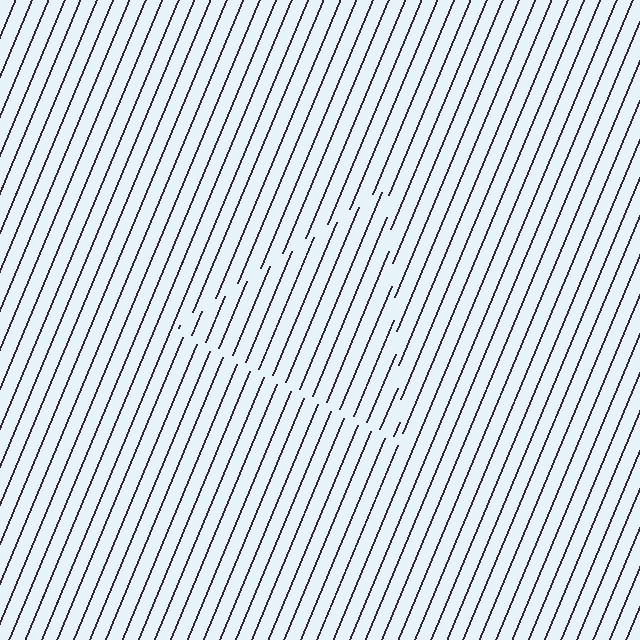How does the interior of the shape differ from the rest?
The interior of the shape contains the same grating, shifted by half a period — the contour is defined by the phase discontinuity where line-ends from the inner and outer gratings abut.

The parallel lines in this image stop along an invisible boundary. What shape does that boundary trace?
An illusory triangle. The interior of the shape contains the same grating, shifted by half a period — the contour is defined by the phase discontinuity where line-ends from the inner and outer gratings abut.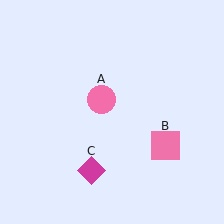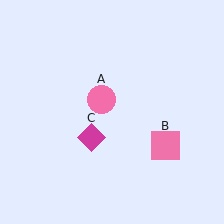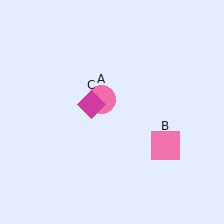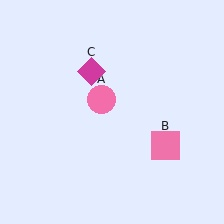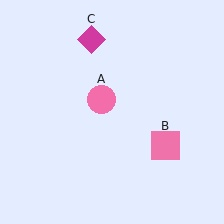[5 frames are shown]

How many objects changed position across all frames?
1 object changed position: magenta diamond (object C).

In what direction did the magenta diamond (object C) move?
The magenta diamond (object C) moved up.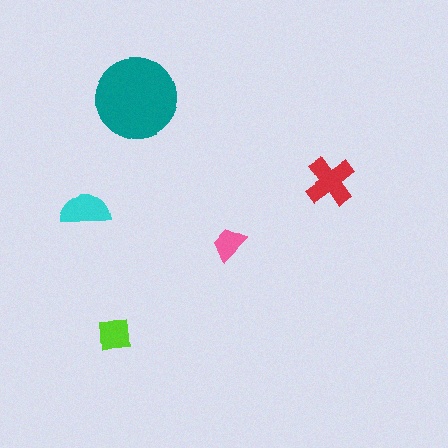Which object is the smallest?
The pink trapezoid.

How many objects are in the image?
There are 5 objects in the image.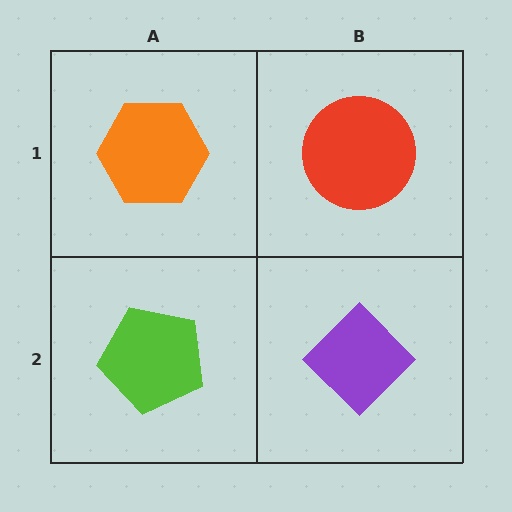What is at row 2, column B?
A purple diamond.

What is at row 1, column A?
An orange hexagon.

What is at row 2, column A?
A lime pentagon.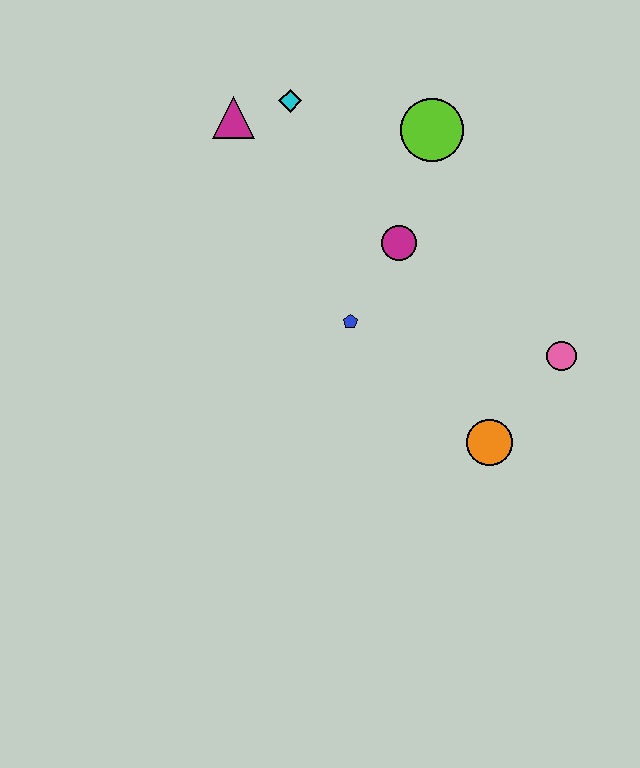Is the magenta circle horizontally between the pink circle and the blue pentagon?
Yes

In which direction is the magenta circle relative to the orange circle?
The magenta circle is above the orange circle.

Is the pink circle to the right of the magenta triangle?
Yes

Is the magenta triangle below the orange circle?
No